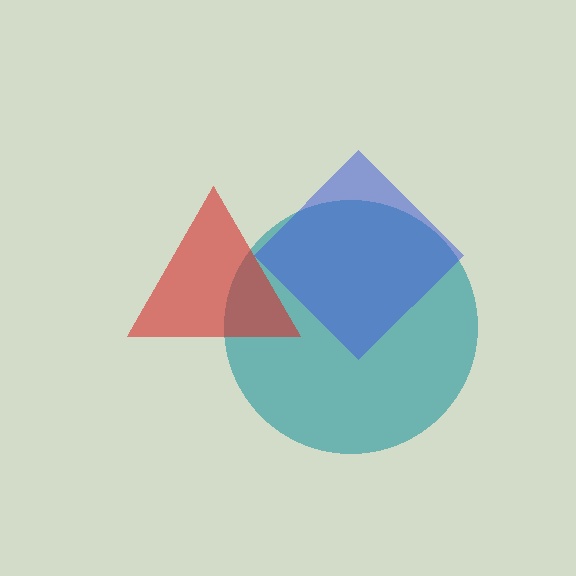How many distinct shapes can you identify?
There are 3 distinct shapes: a teal circle, a red triangle, a blue diamond.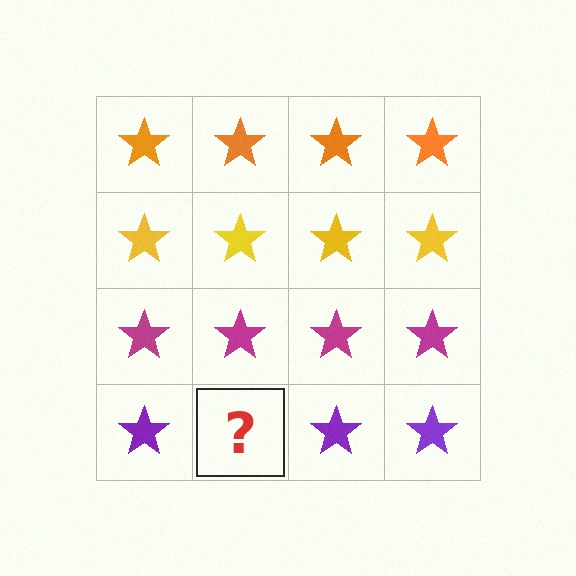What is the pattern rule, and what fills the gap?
The rule is that each row has a consistent color. The gap should be filled with a purple star.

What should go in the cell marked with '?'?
The missing cell should contain a purple star.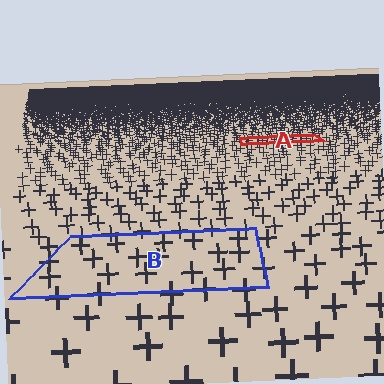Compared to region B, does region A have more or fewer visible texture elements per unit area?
Region A has more texture elements per unit area — they are packed more densely because it is farther away.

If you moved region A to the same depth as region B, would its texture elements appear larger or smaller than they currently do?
They would appear larger. At a closer depth, the same texture elements are projected at a bigger on-screen size.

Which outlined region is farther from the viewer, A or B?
Region A is farther from the viewer — the texture elements inside it appear smaller and more densely packed.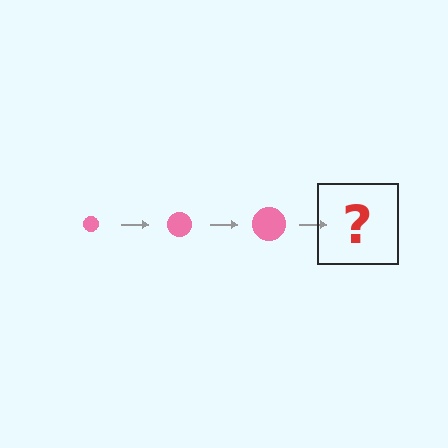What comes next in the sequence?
The next element should be a pink circle, larger than the previous one.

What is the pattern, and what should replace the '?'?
The pattern is that the circle gets progressively larger each step. The '?' should be a pink circle, larger than the previous one.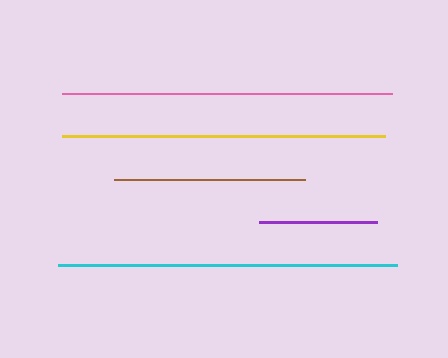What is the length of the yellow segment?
The yellow segment is approximately 323 pixels long.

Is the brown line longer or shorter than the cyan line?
The cyan line is longer than the brown line.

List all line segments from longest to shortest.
From longest to shortest: cyan, pink, yellow, brown, purple.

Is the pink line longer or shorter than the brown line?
The pink line is longer than the brown line.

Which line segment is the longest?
The cyan line is the longest at approximately 339 pixels.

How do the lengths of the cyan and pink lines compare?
The cyan and pink lines are approximately the same length.